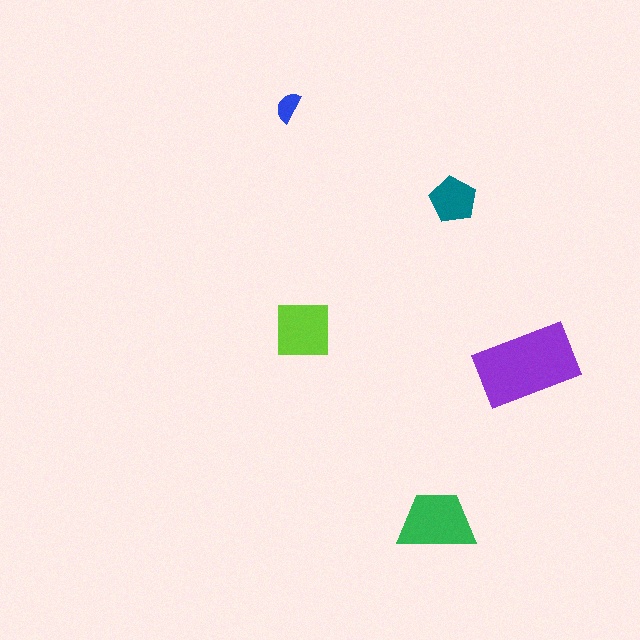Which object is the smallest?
The blue semicircle.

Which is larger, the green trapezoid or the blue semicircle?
The green trapezoid.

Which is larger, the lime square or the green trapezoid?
The green trapezoid.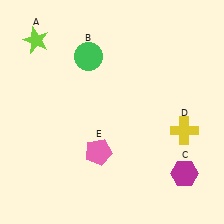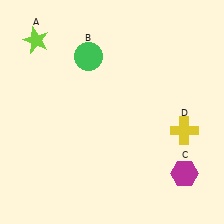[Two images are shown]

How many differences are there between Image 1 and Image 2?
There is 1 difference between the two images.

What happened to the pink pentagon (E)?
The pink pentagon (E) was removed in Image 2. It was in the bottom-left area of Image 1.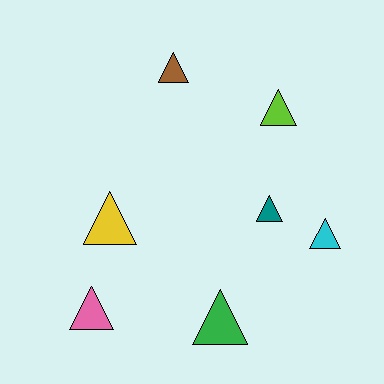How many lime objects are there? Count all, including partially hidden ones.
There is 1 lime object.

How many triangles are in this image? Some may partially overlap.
There are 7 triangles.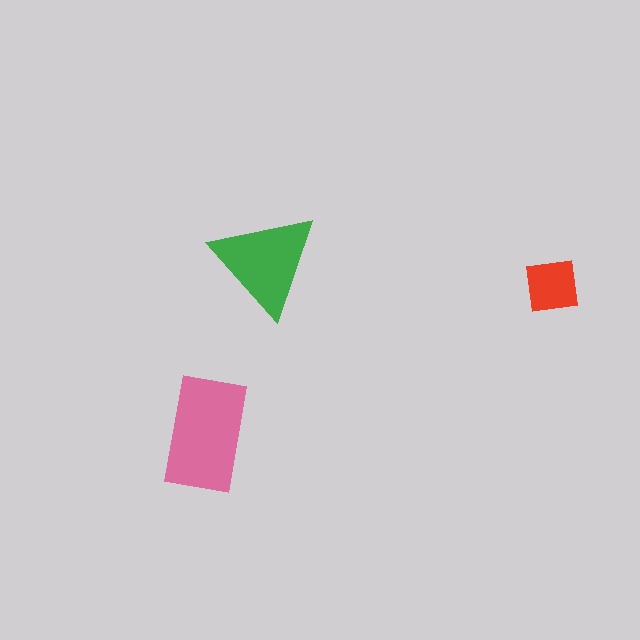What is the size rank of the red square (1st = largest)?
3rd.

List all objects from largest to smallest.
The pink rectangle, the green triangle, the red square.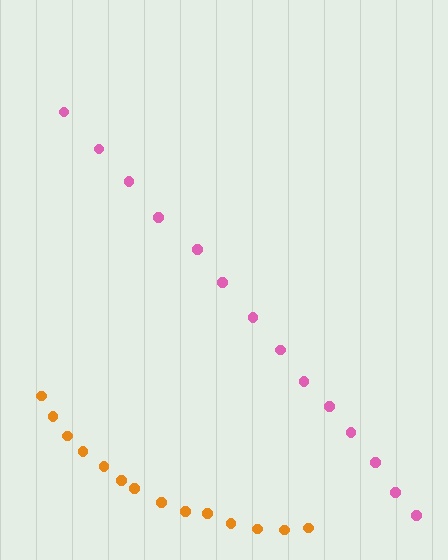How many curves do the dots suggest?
There are 2 distinct paths.